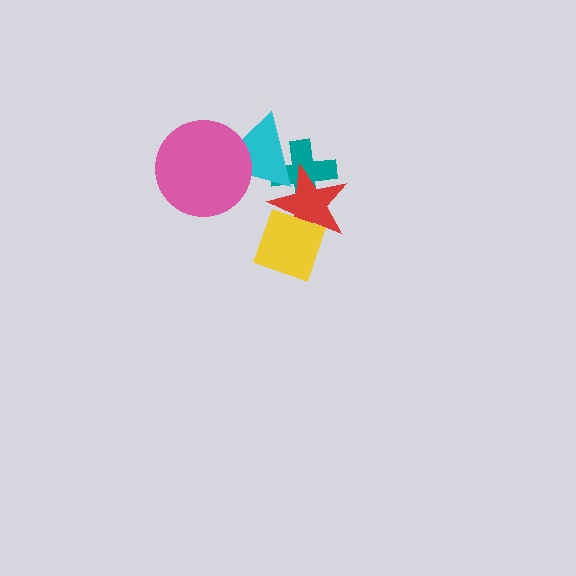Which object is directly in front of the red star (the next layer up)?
The yellow diamond is directly in front of the red star.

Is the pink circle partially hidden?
No, no other shape covers it.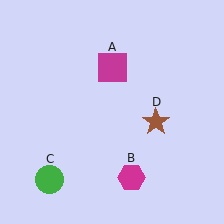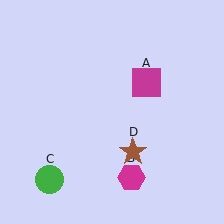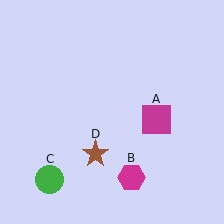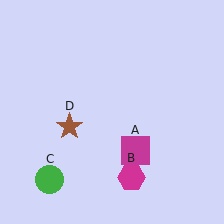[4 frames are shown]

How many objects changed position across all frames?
2 objects changed position: magenta square (object A), brown star (object D).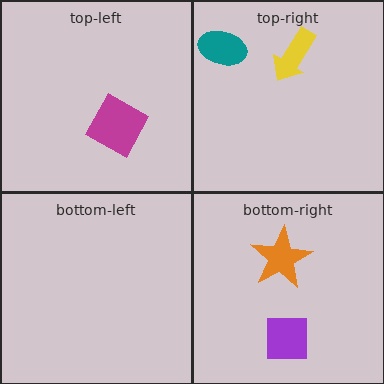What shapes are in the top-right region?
The teal ellipse, the yellow arrow.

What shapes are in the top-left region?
The magenta diamond.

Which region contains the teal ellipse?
The top-right region.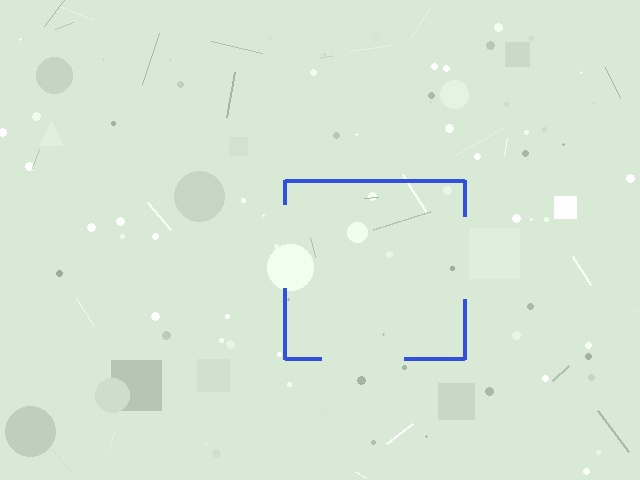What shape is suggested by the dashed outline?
The dashed outline suggests a square.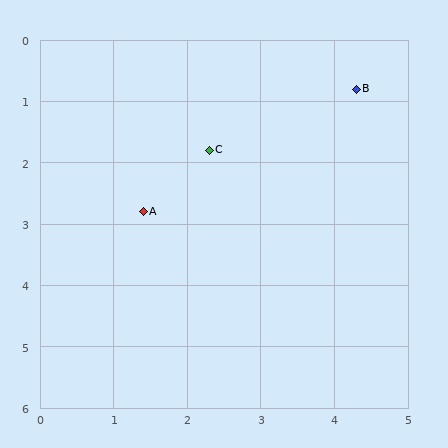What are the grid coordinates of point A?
Point A is at approximately (1.4, 2.8).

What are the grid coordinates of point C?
Point C is at approximately (2.3, 1.8).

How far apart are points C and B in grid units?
Points C and B are about 2.2 grid units apart.